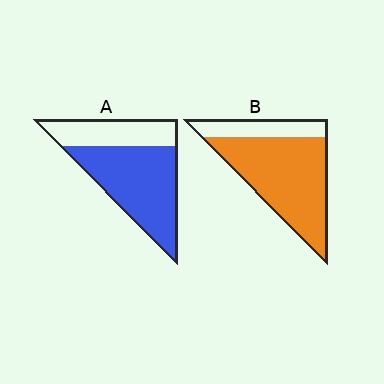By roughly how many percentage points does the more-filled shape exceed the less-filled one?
By roughly 10 percentage points (B over A).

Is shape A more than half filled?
Yes.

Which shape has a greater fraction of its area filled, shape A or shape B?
Shape B.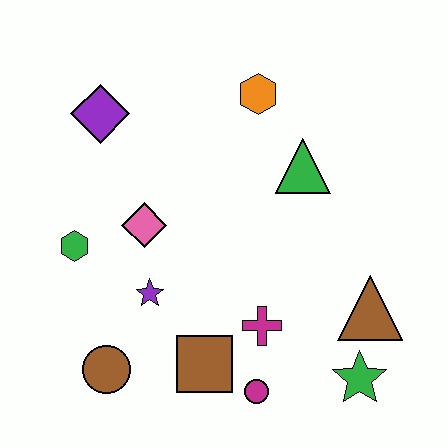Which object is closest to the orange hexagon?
The green triangle is closest to the orange hexagon.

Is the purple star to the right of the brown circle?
Yes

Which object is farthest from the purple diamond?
The green star is farthest from the purple diamond.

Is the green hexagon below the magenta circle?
No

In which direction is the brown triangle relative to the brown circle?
The brown triangle is to the right of the brown circle.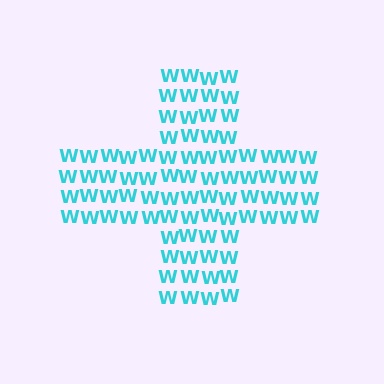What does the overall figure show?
The overall figure shows a cross.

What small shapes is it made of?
It is made of small letter W's.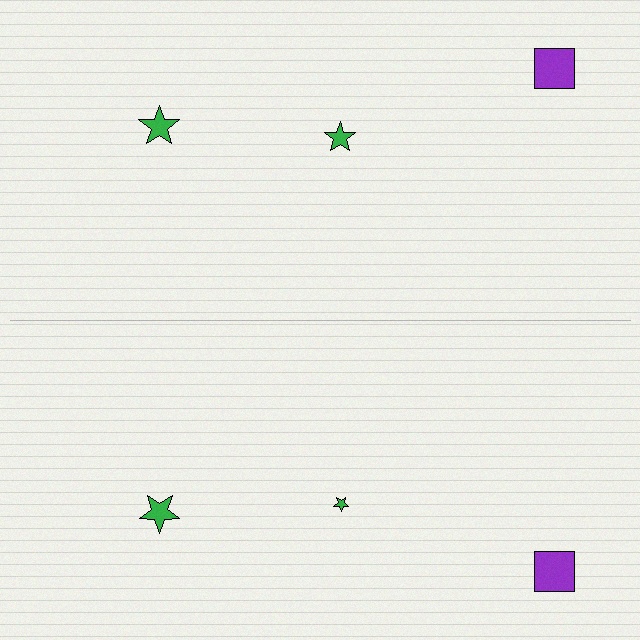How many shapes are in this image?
There are 6 shapes in this image.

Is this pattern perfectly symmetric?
No, the pattern is not perfectly symmetric. The green star on the bottom side has a different size than its mirror counterpart.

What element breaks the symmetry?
The green star on the bottom side has a different size than its mirror counterpart.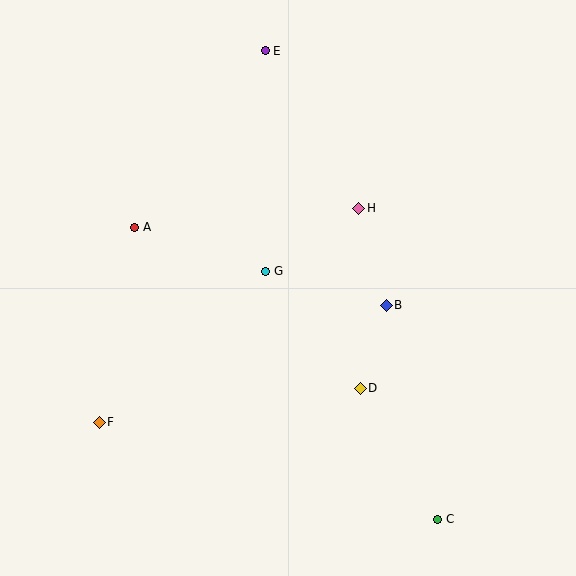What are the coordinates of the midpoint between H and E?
The midpoint between H and E is at (312, 130).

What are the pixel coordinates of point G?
Point G is at (266, 271).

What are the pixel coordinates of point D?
Point D is at (360, 388).